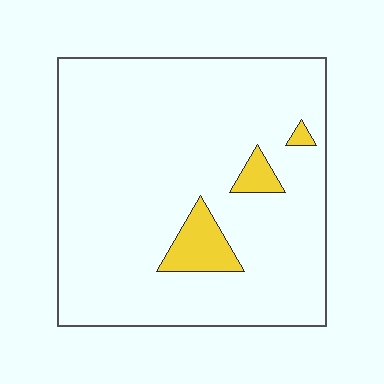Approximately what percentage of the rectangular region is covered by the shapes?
Approximately 5%.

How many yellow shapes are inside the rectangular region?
3.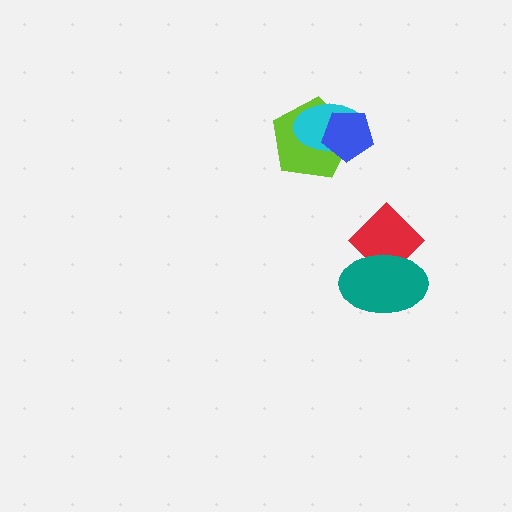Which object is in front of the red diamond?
The teal ellipse is in front of the red diamond.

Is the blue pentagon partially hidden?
No, no other shape covers it.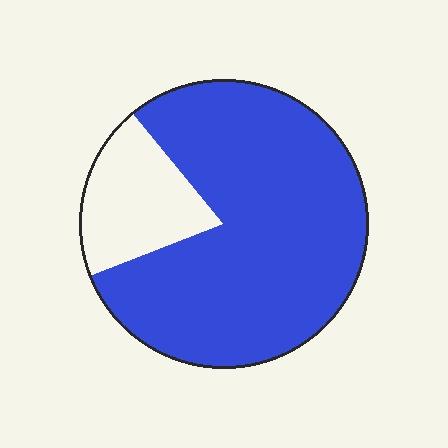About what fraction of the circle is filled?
About four fifths (4/5).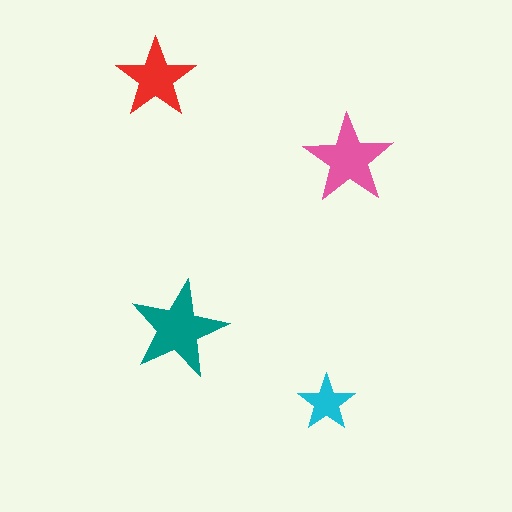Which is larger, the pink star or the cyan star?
The pink one.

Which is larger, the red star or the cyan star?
The red one.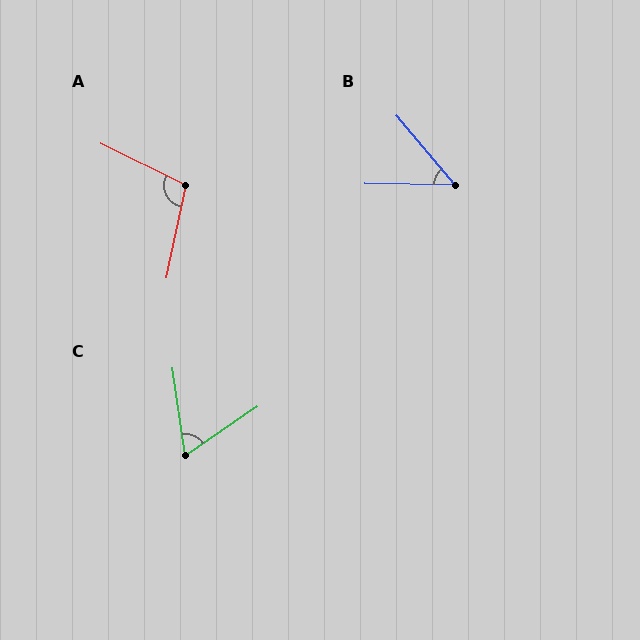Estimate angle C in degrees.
Approximately 64 degrees.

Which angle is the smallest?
B, at approximately 49 degrees.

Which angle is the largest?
A, at approximately 104 degrees.